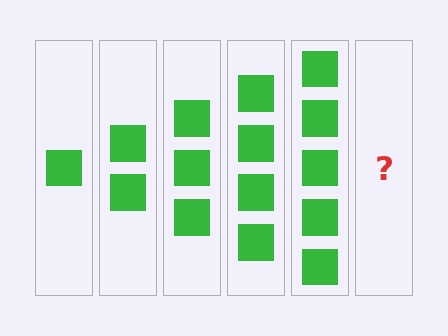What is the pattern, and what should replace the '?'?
The pattern is that each step adds one more square. The '?' should be 6 squares.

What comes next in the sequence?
The next element should be 6 squares.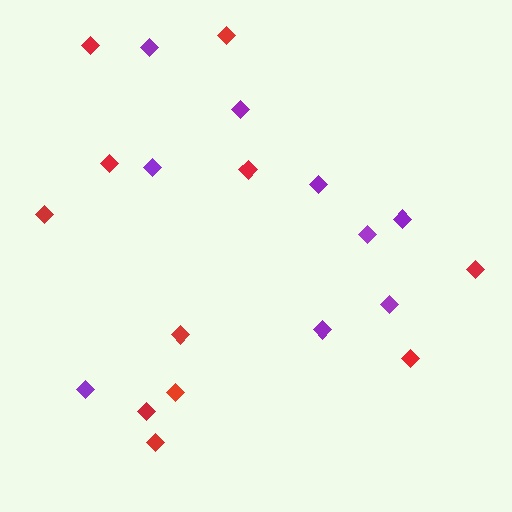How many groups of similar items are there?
There are 2 groups: one group of red diamonds (11) and one group of purple diamonds (9).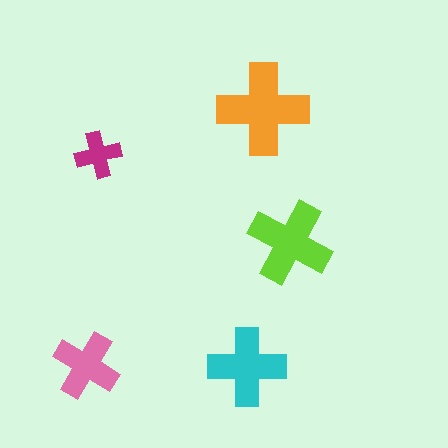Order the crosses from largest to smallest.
the orange one, the lime one, the cyan one, the pink one, the magenta one.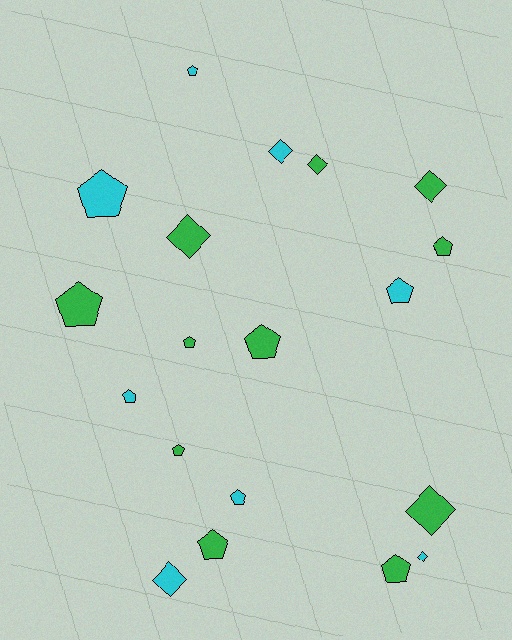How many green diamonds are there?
There are 4 green diamonds.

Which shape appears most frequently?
Pentagon, with 12 objects.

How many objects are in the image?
There are 19 objects.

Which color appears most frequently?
Green, with 11 objects.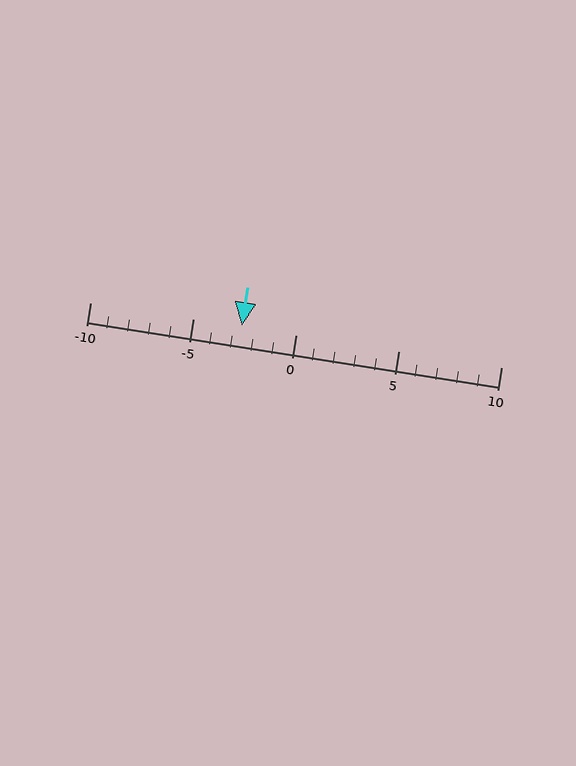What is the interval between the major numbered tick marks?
The major tick marks are spaced 5 units apart.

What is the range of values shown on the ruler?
The ruler shows values from -10 to 10.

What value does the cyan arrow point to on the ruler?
The cyan arrow points to approximately -3.